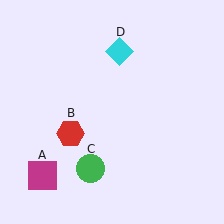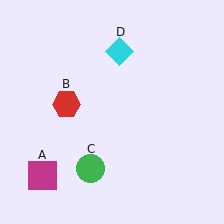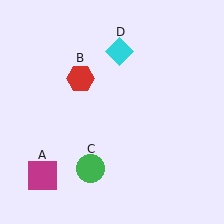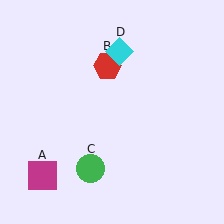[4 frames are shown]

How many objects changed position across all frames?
1 object changed position: red hexagon (object B).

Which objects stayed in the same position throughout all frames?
Magenta square (object A) and green circle (object C) and cyan diamond (object D) remained stationary.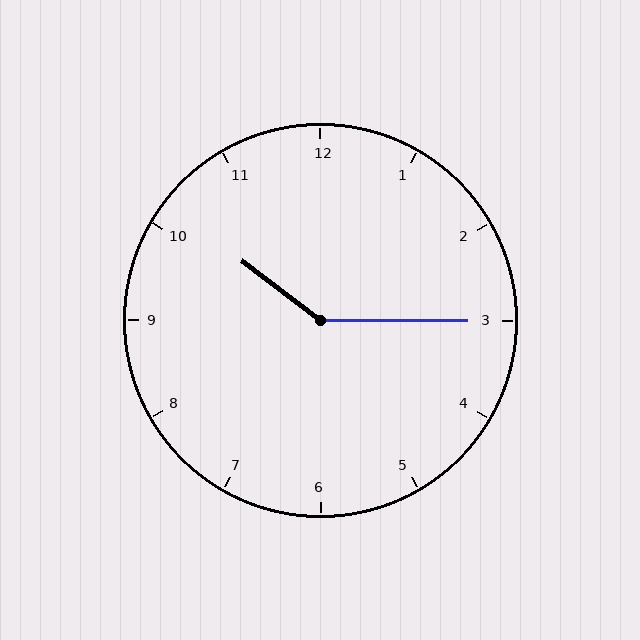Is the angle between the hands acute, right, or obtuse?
It is obtuse.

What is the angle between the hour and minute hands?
Approximately 142 degrees.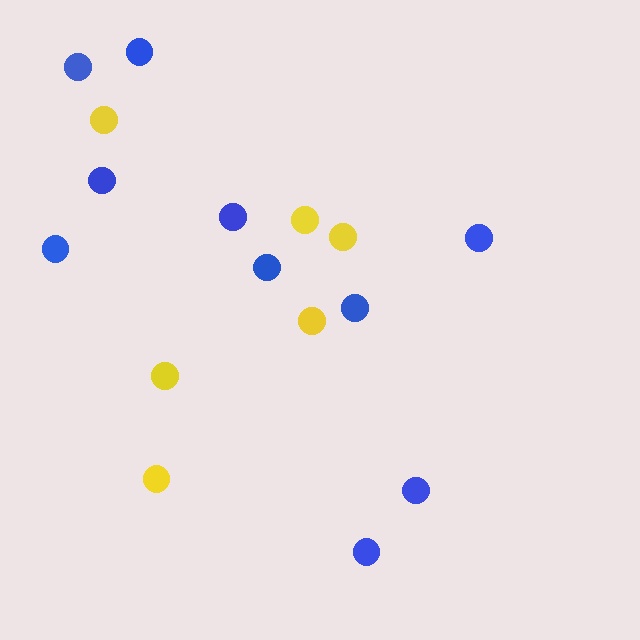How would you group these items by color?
There are 2 groups: one group of blue circles (10) and one group of yellow circles (6).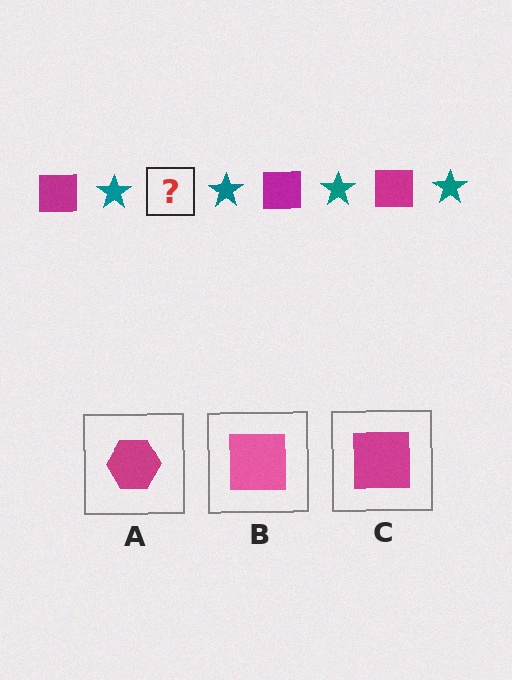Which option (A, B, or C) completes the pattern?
C.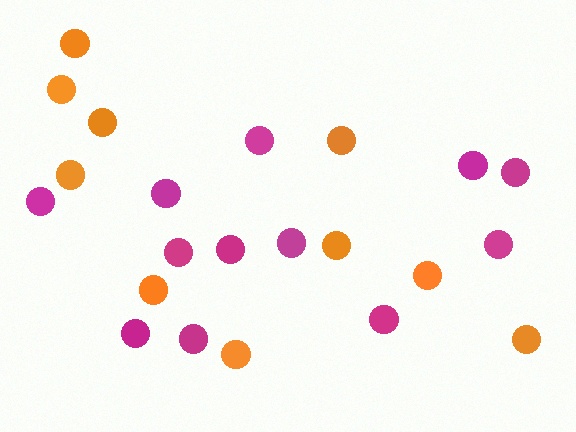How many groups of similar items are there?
There are 2 groups: one group of magenta circles (12) and one group of orange circles (10).